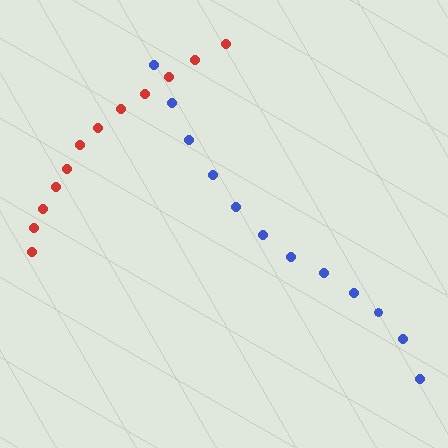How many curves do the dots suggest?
There are 2 distinct paths.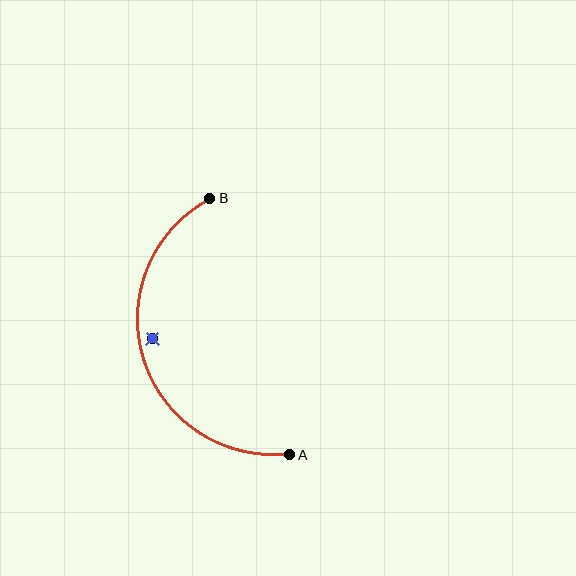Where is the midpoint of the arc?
The arc midpoint is the point on the curve farthest from the straight line joining A and B. It sits to the left of that line.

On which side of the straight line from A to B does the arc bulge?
The arc bulges to the left of the straight line connecting A and B.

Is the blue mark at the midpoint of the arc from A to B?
No — the blue mark does not lie on the arc at all. It sits slightly inside the curve.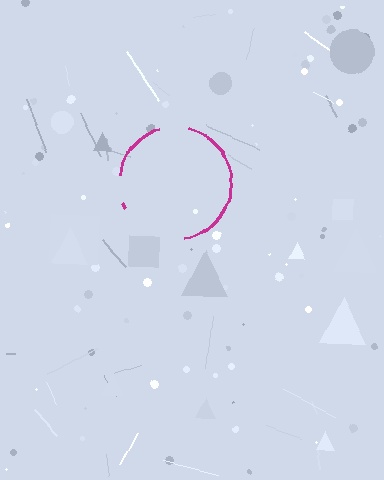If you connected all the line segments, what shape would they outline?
They would outline a circle.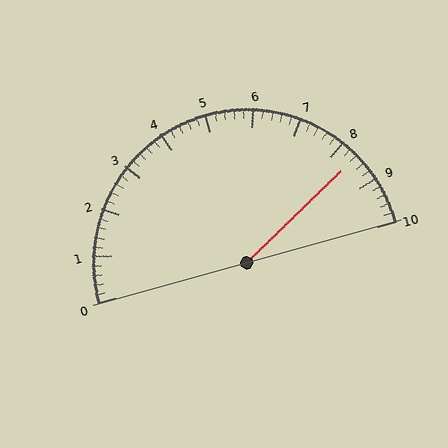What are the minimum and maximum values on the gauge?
The gauge ranges from 0 to 10.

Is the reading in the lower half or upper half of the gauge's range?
The reading is in the upper half of the range (0 to 10).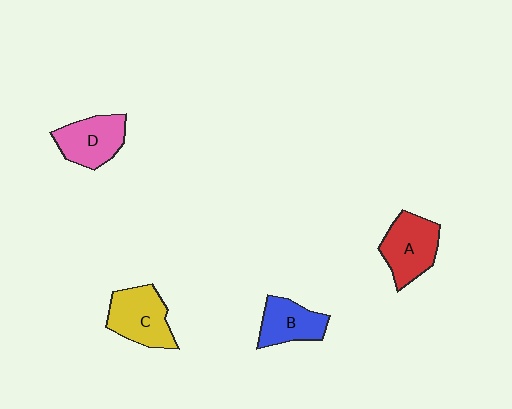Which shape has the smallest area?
Shape B (blue).